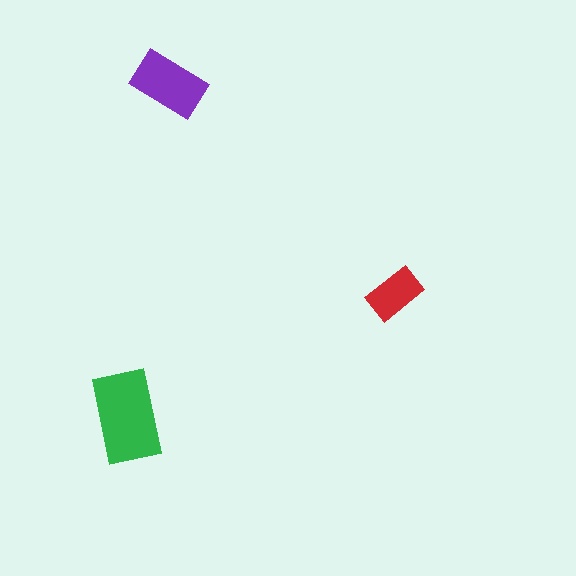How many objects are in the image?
There are 3 objects in the image.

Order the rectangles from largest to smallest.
the green one, the purple one, the red one.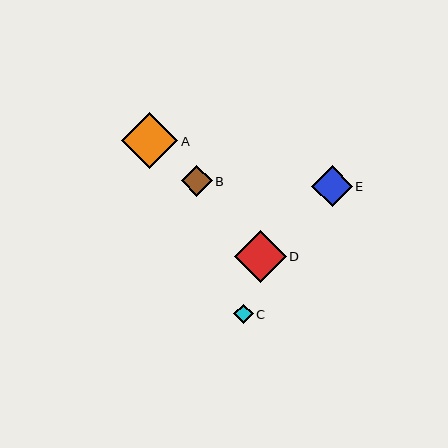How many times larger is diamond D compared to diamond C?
Diamond D is approximately 2.7 times the size of diamond C.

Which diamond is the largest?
Diamond A is the largest with a size of approximately 56 pixels.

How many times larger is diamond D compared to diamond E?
Diamond D is approximately 1.3 times the size of diamond E.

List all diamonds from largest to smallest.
From largest to smallest: A, D, E, B, C.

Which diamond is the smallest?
Diamond C is the smallest with a size of approximately 19 pixels.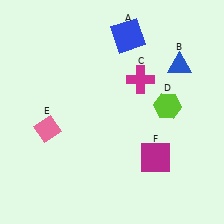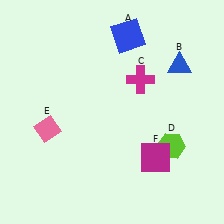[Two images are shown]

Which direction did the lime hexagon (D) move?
The lime hexagon (D) moved down.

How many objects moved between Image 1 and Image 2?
1 object moved between the two images.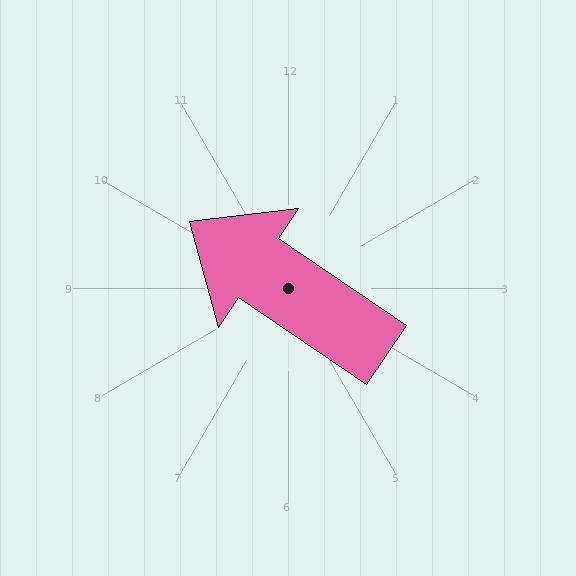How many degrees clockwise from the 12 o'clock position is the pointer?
Approximately 304 degrees.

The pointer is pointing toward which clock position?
Roughly 10 o'clock.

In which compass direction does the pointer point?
Northwest.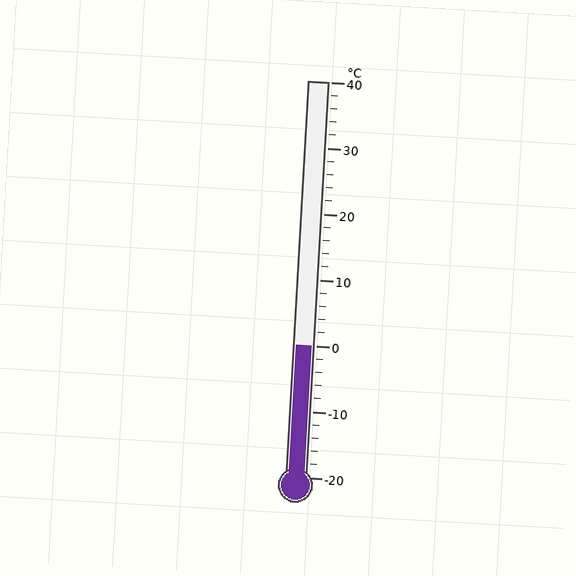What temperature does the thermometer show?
The thermometer shows approximately 0°C.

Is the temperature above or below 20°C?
The temperature is below 20°C.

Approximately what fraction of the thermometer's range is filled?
The thermometer is filled to approximately 35% of its range.